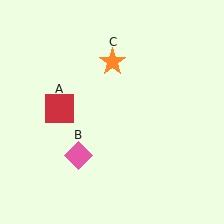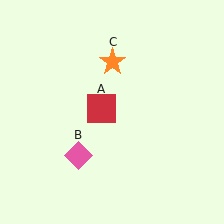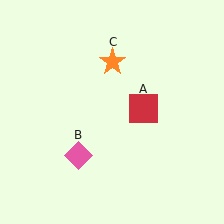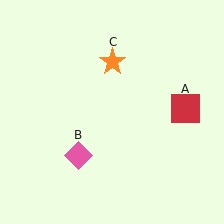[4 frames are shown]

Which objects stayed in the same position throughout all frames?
Pink diamond (object B) and orange star (object C) remained stationary.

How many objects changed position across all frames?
1 object changed position: red square (object A).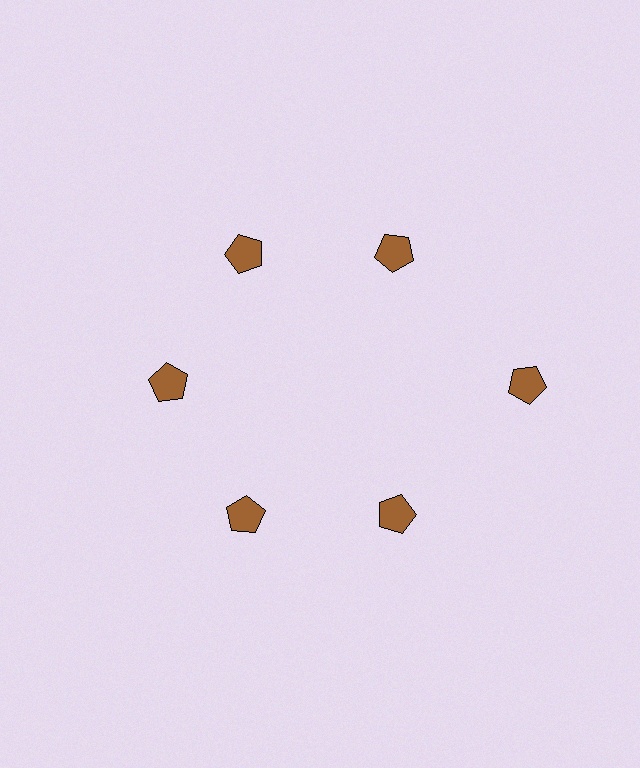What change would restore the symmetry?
The symmetry would be restored by moving it inward, back onto the ring so that all 6 pentagons sit at equal angles and equal distance from the center.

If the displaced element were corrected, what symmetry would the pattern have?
It would have 6-fold rotational symmetry — the pattern would map onto itself every 60 degrees.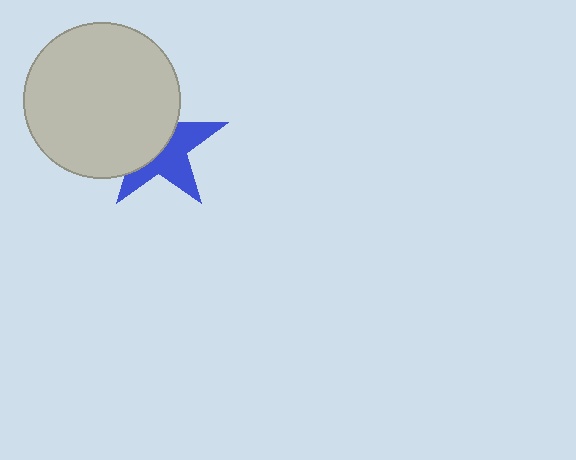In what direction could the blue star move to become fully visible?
The blue star could move toward the lower-right. That would shift it out from behind the light gray circle entirely.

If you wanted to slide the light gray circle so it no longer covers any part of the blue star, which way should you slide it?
Slide it toward the upper-left — that is the most direct way to separate the two shapes.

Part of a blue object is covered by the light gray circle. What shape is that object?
It is a star.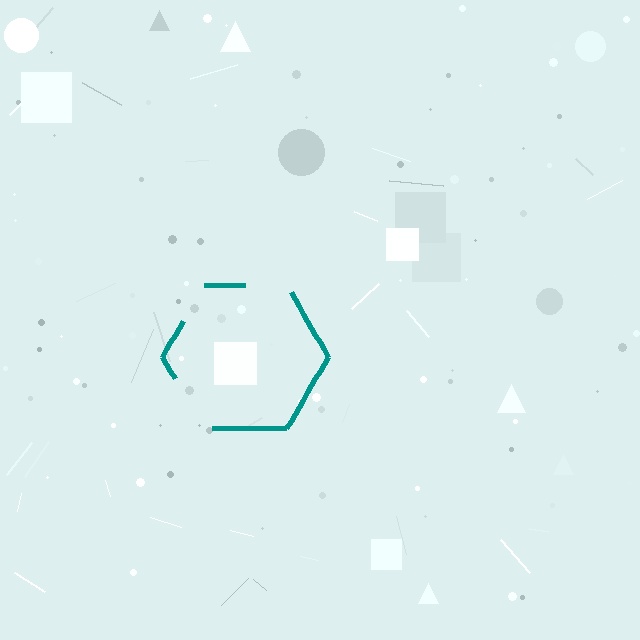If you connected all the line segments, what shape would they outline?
They would outline a hexagon.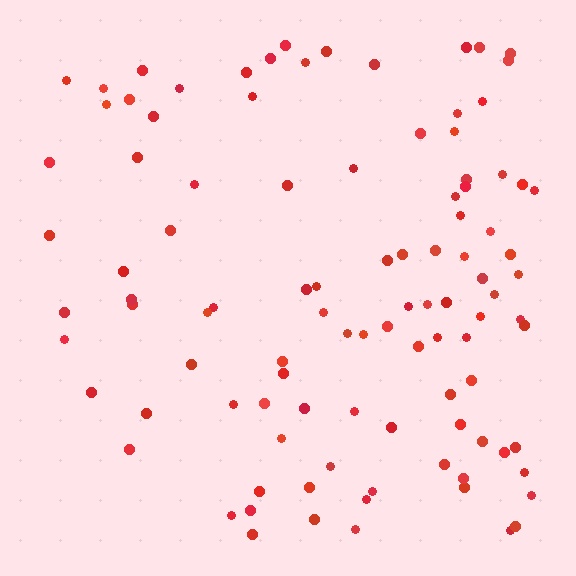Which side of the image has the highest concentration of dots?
The right.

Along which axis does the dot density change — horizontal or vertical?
Horizontal.